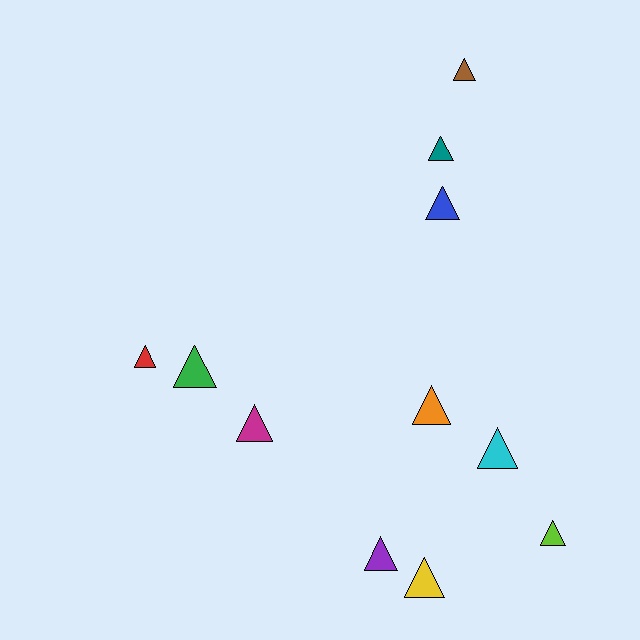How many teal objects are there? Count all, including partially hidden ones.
There is 1 teal object.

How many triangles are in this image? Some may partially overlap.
There are 11 triangles.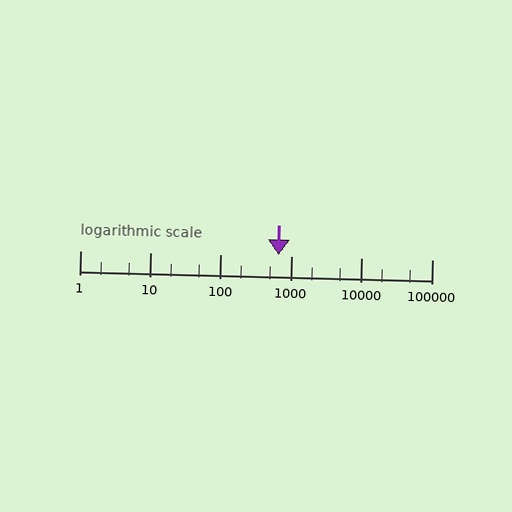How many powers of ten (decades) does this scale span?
The scale spans 5 decades, from 1 to 100000.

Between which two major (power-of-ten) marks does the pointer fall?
The pointer is between 100 and 1000.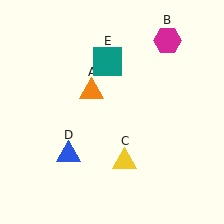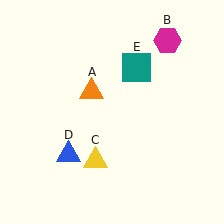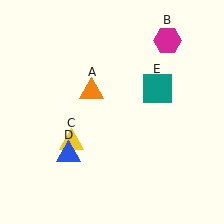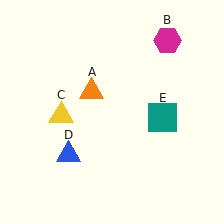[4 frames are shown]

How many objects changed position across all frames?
2 objects changed position: yellow triangle (object C), teal square (object E).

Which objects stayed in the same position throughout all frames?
Orange triangle (object A) and magenta hexagon (object B) and blue triangle (object D) remained stationary.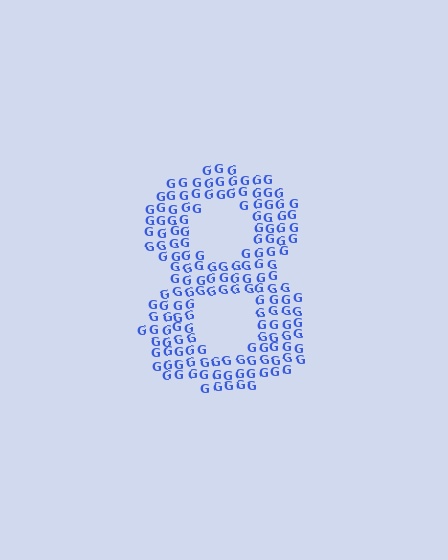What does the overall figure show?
The overall figure shows the digit 8.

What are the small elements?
The small elements are letter G's.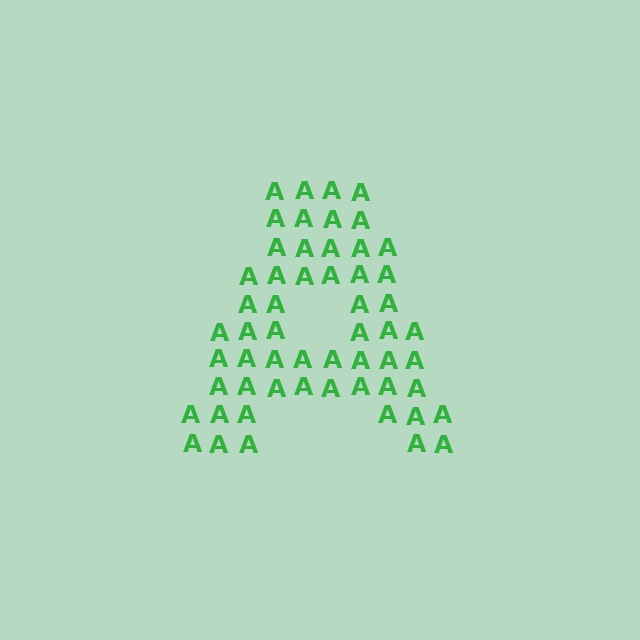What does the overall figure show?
The overall figure shows the letter A.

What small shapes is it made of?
It is made of small letter A's.